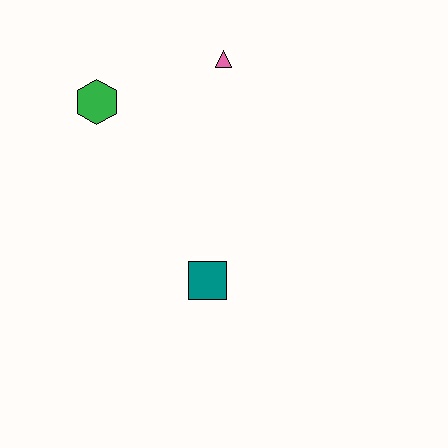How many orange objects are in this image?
There are no orange objects.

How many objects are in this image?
There are 3 objects.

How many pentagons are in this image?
There are no pentagons.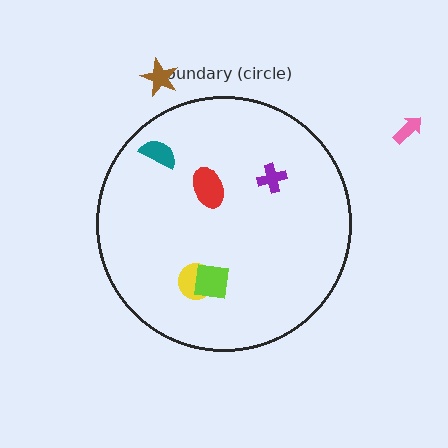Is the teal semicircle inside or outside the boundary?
Inside.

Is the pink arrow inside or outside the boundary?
Outside.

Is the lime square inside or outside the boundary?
Inside.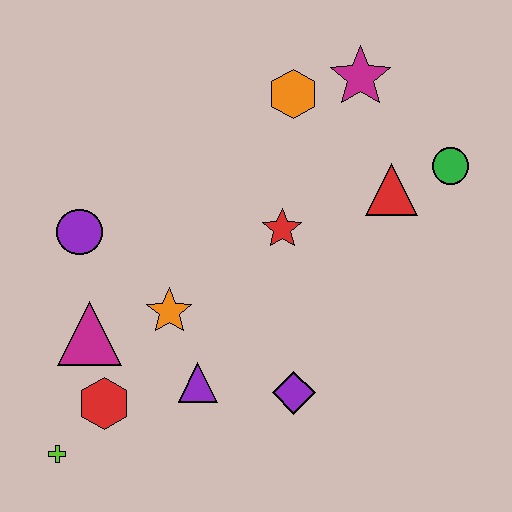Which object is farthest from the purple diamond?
The magenta star is farthest from the purple diamond.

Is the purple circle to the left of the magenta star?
Yes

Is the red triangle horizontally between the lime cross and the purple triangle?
No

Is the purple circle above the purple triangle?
Yes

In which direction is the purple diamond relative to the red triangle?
The purple diamond is below the red triangle.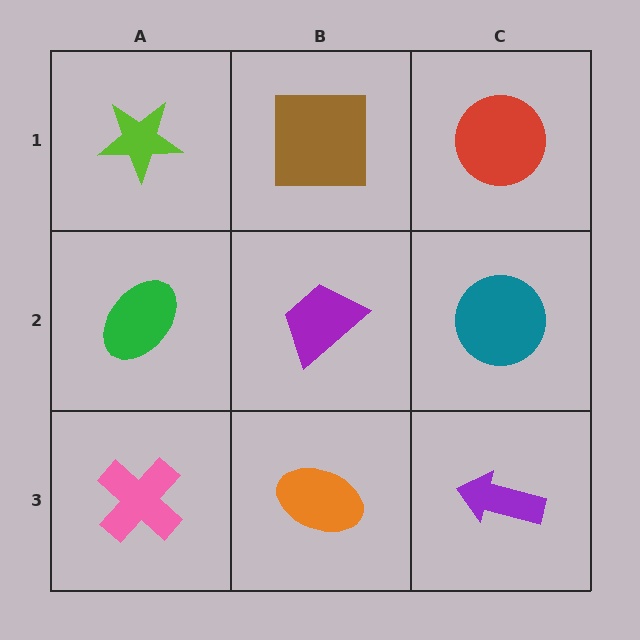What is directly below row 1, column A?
A green ellipse.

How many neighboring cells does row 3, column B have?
3.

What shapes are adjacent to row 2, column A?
A lime star (row 1, column A), a pink cross (row 3, column A), a purple trapezoid (row 2, column B).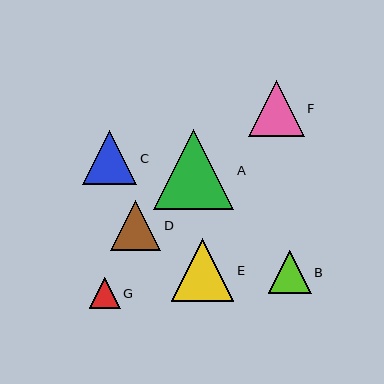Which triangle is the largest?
Triangle A is the largest with a size of approximately 80 pixels.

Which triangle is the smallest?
Triangle G is the smallest with a size of approximately 31 pixels.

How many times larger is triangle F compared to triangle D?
Triangle F is approximately 1.1 times the size of triangle D.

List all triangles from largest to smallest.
From largest to smallest: A, E, F, C, D, B, G.